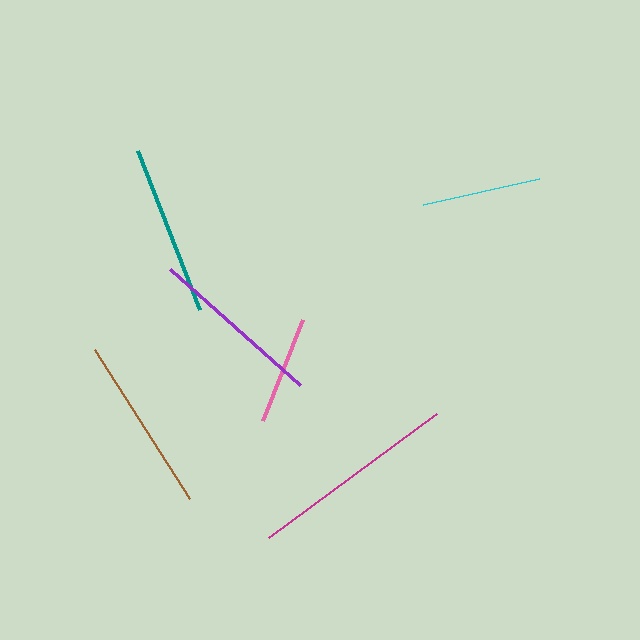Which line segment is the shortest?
The pink line is the shortest at approximately 109 pixels.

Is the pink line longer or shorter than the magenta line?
The magenta line is longer than the pink line.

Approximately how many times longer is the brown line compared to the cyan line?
The brown line is approximately 1.5 times the length of the cyan line.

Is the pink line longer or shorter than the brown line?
The brown line is longer than the pink line.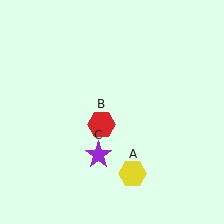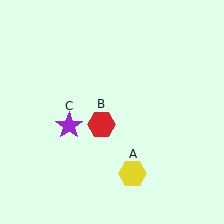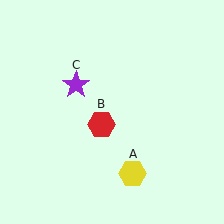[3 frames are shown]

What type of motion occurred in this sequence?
The purple star (object C) rotated clockwise around the center of the scene.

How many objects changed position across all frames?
1 object changed position: purple star (object C).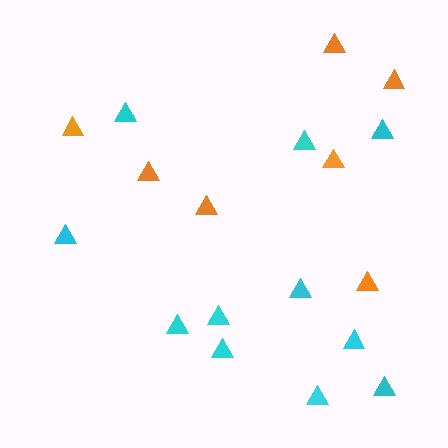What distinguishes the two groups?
There are 2 groups: one group of cyan triangles (11) and one group of orange triangles (7).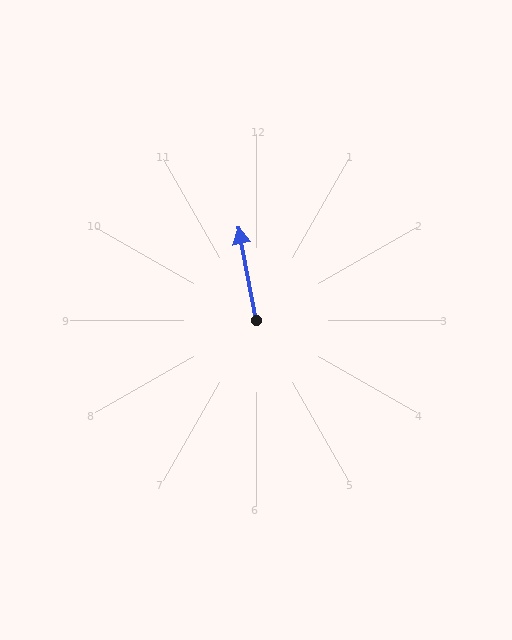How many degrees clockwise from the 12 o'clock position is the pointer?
Approximately 349 degrees.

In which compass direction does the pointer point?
North.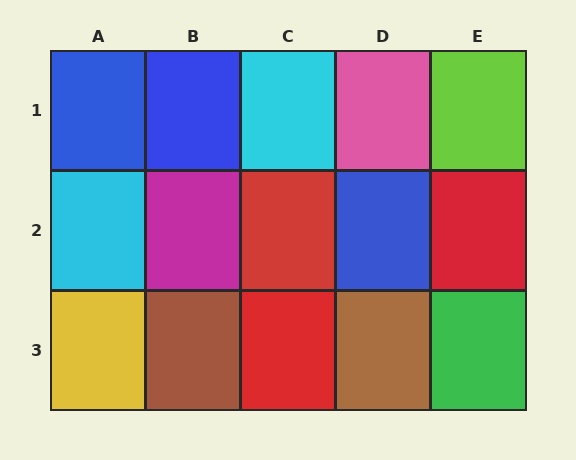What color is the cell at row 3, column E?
Green.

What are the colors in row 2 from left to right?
Cyan, magenta, red, blue, red.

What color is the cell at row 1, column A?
Blue.